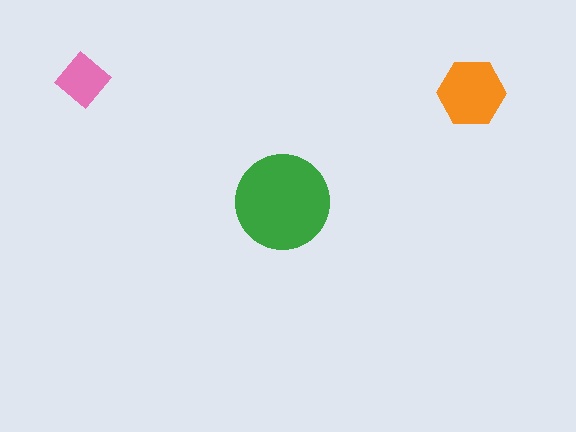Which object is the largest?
The green circle.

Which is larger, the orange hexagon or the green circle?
The green circle.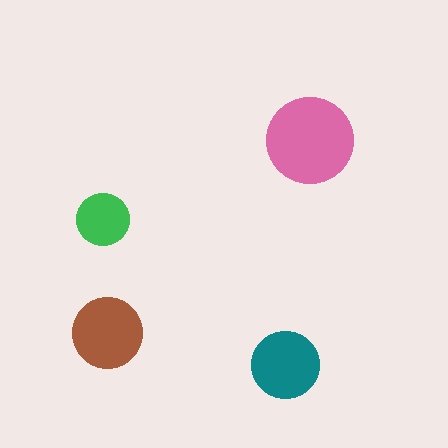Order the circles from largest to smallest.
the pink one, the brown one, the teal one, the green one.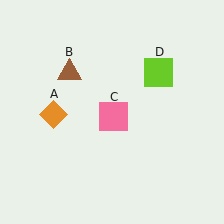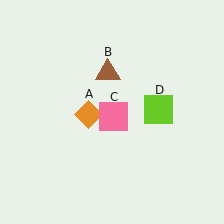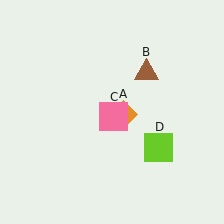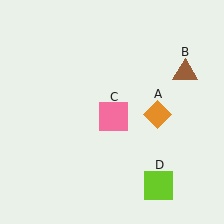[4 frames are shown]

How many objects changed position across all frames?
3 objects changed position: orange diamond (object A), brown triangle (object B), lime square (object D).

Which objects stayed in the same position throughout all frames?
Pink square (object C) remained stationary.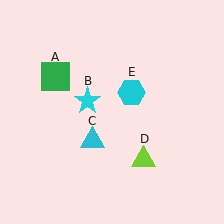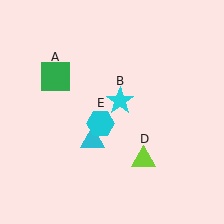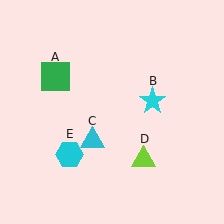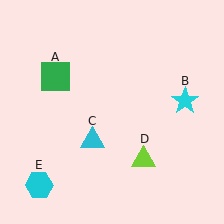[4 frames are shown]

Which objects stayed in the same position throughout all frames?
Green square (object A) and cyan triangle (object C) and lime triangle (object D) remained stationary.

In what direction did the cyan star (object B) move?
The cyan star (object B) moved right.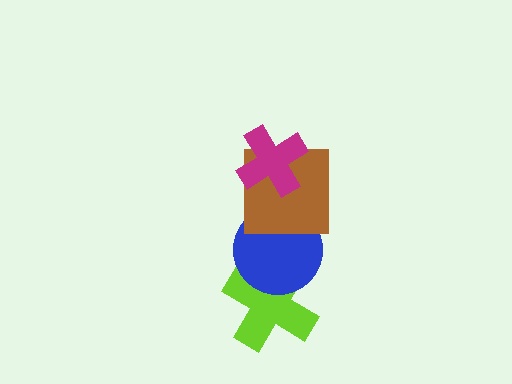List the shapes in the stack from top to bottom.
From top to bottom: the magenta cross, the brown square, the blue circle, the lime cross.